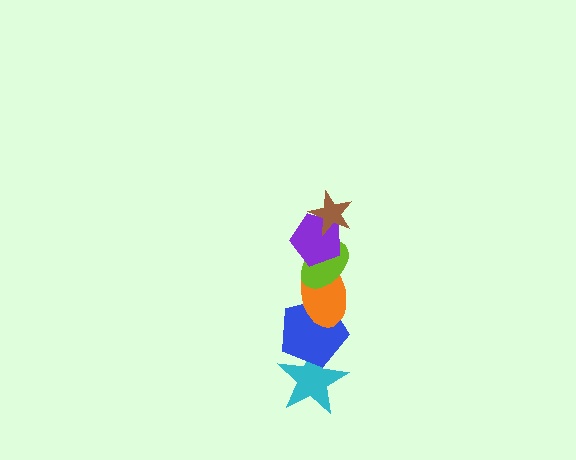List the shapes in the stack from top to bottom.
From top to bottom: the brown star, the purple pentagon, the lime ellipse, the orange ellipse, the blue pentagon, the cyan star.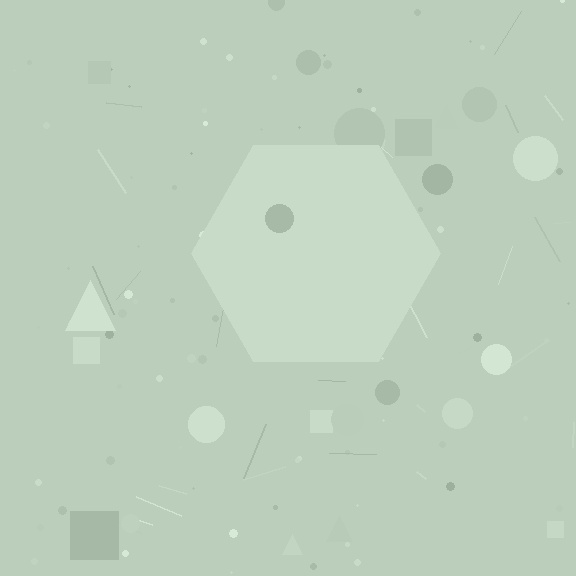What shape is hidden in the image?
A hexagon is hidden in the image.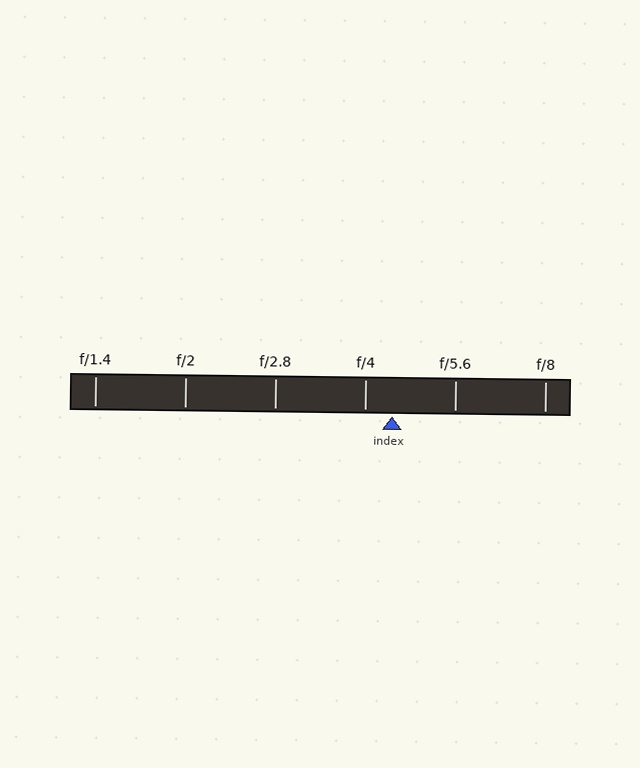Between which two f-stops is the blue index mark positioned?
The index mark is between f/4 and f/5.6.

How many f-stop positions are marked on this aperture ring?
There are 6 f-stop positions marked.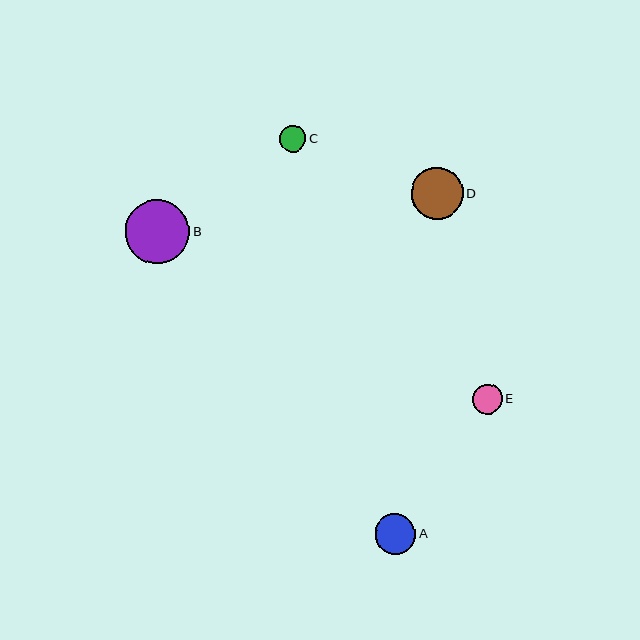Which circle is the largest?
Circle B is the largest with a size of approximately 64 pixels.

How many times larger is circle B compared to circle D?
Circle B is approximately 1.2 times the size of circle D.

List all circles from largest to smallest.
From largest to smallest: B, D, A, E, C.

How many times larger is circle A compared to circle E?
Circle A is approximately 1.4 times the size of circle E.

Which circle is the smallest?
Circle C is the smallest with a size of approximately 27 pixels.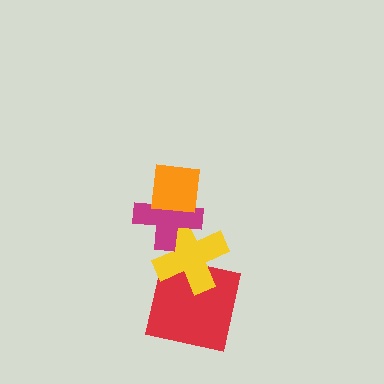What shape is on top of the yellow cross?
The magenta cross is on top of the yellow cross.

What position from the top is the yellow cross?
The yellow cross is 3rd from the top.